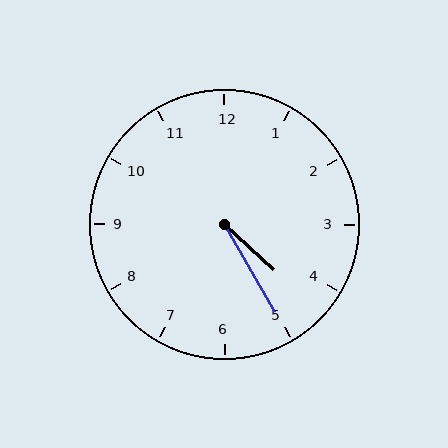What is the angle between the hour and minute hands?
Approximately 18 degrees.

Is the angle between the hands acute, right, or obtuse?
It is acute.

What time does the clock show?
4:25.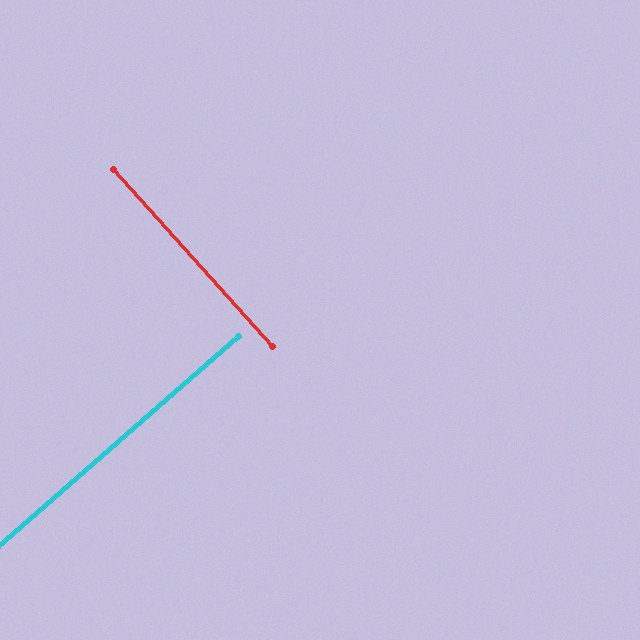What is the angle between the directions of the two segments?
Approximately 89 degrees.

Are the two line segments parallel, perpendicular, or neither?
Perpendicular — they meet at approximately 89°.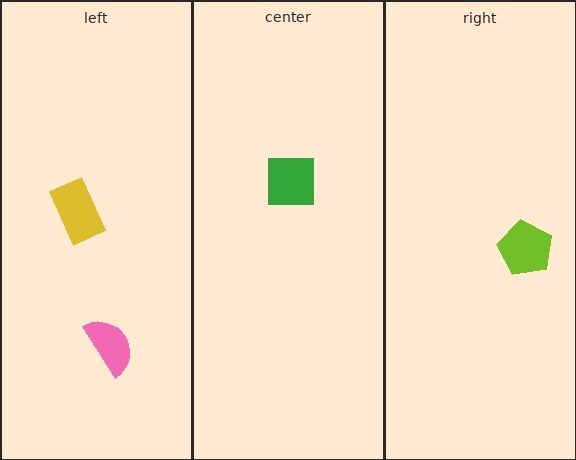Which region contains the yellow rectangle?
The left region.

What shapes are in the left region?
The yellow rectangle, the pink semicircle.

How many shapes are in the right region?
1.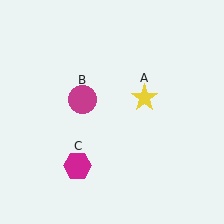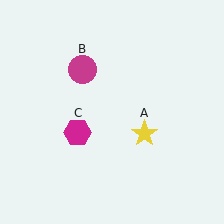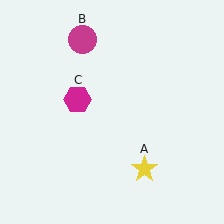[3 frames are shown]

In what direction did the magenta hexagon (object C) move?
The magenta hexagon (object C) moved up.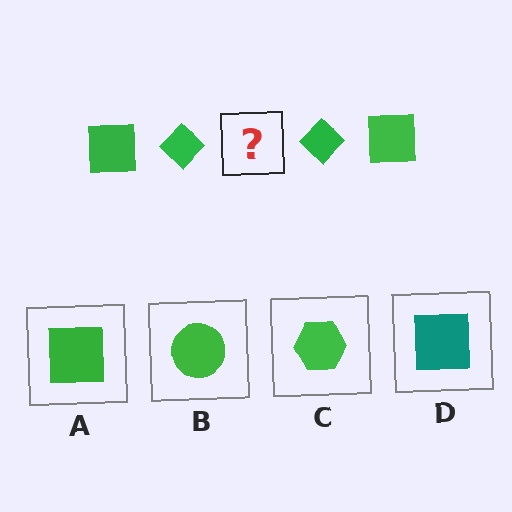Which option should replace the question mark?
Option A.